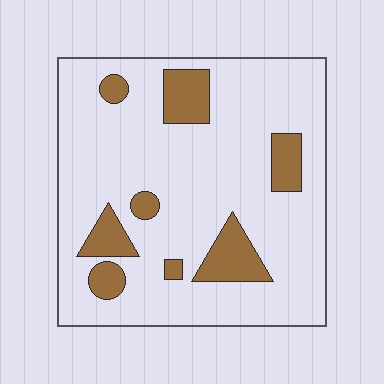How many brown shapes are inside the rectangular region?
8.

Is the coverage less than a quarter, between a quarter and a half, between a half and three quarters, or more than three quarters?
Less than a quarter.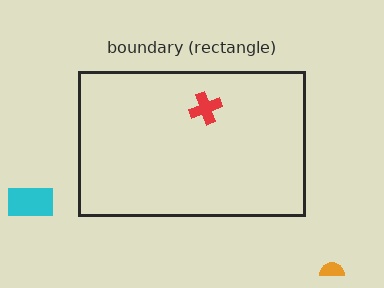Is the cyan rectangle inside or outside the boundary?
Outside.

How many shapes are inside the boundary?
1 inside, 2 outside.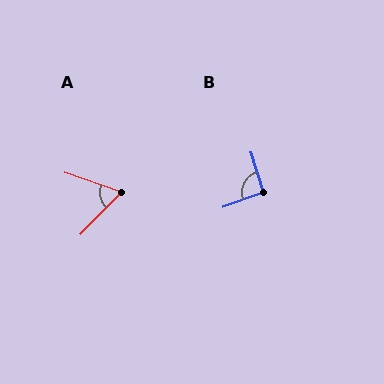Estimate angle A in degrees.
Approximately 65 degrees.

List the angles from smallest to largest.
A (65°), B (92°).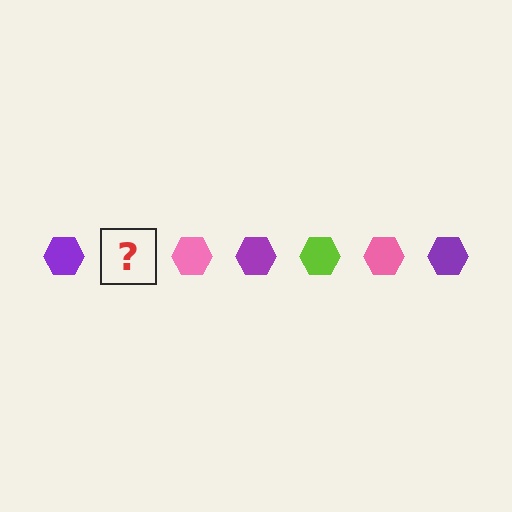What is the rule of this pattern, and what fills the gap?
The rule is that the pattern cycles through purple, lime, pink hexagons. The gap should be filled with a lime hexagon.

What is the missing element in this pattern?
The missing element is a lime hexagon.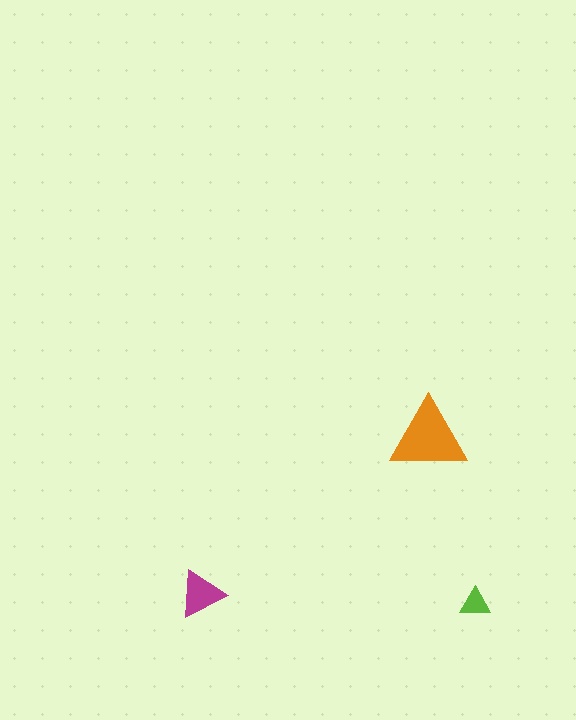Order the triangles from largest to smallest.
the orange one, the magenta one, the lime one.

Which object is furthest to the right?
The lime triangle is rightmost.